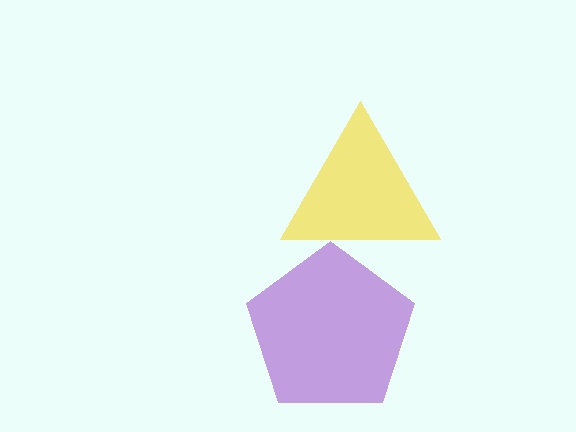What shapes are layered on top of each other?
The layered shapes are: a purple pentagon, a yellow triangle.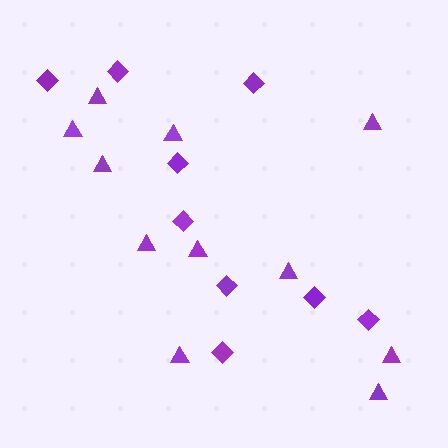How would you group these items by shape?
There are 2 groups: one group of triangles (11) and one group of diamonds (9).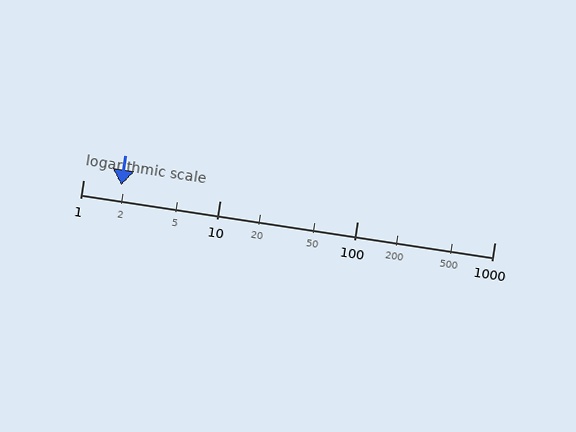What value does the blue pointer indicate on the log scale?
The pointer indicates approximately 1.9.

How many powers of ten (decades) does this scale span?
The scale spans 3 decades, from 1 to 1000.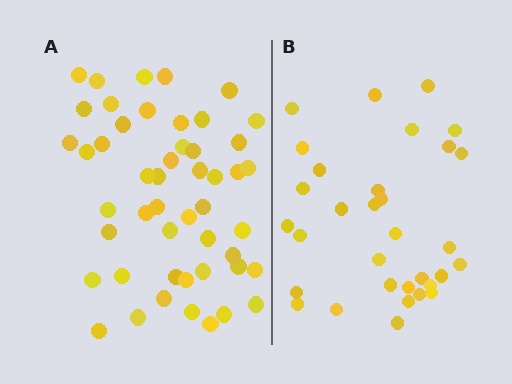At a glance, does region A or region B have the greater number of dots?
Region A (the left region) has more dots.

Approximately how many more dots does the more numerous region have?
Region A has approximately 15 more dots than region B.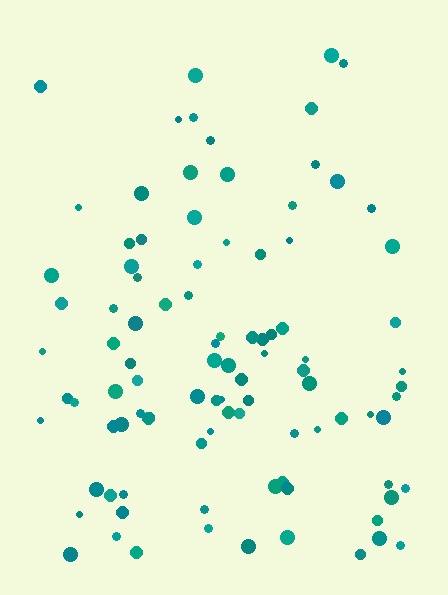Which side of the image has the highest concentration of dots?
The bottom.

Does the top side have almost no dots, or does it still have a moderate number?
Still a moderate number, just noticeably fewer than the bottom.